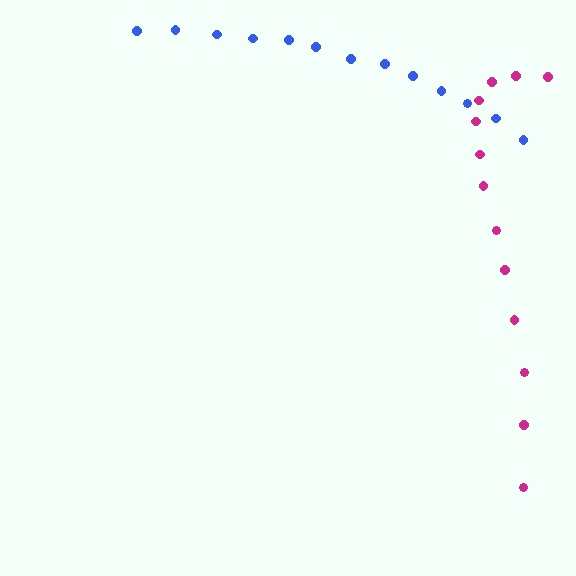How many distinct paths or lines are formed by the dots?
There are 2 distinct paths.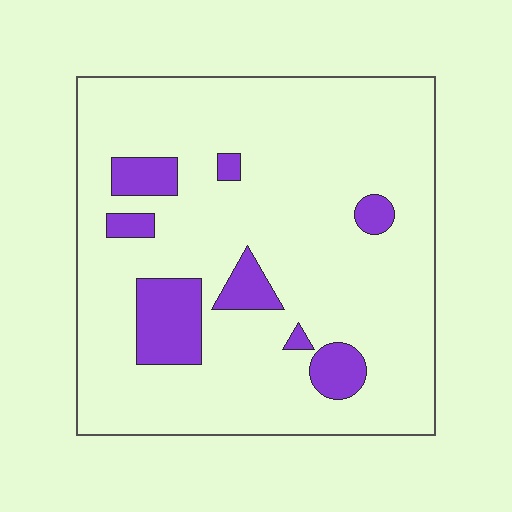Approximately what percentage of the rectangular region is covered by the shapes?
Approximately 15%.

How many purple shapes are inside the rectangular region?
8.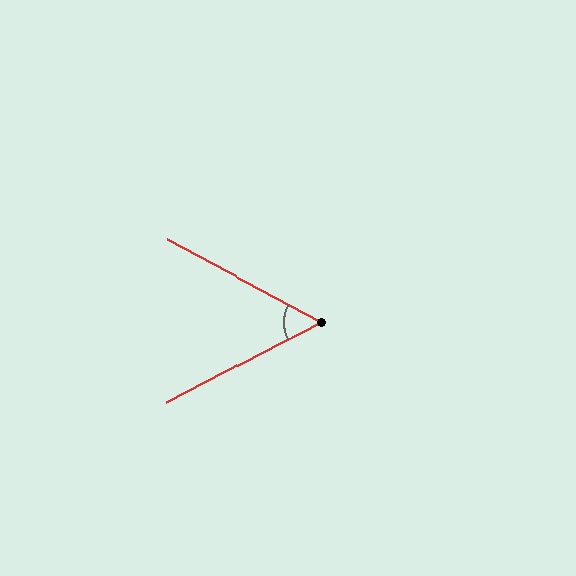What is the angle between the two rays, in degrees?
Approximately 56 degrees.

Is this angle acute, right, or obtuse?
It is acute.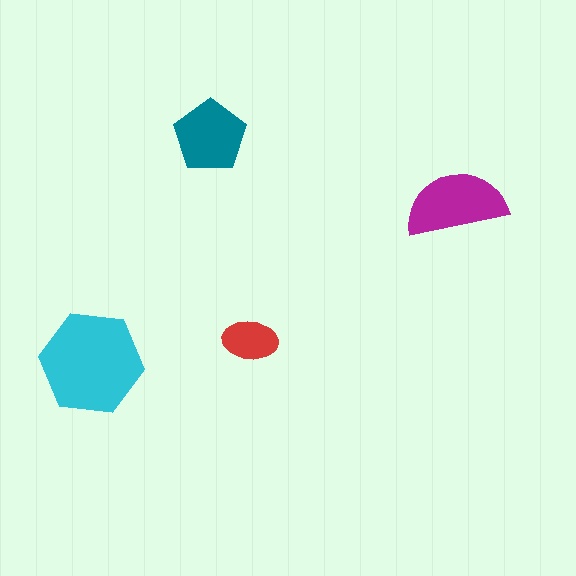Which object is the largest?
The cyan hexagon.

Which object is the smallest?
The red ellipse.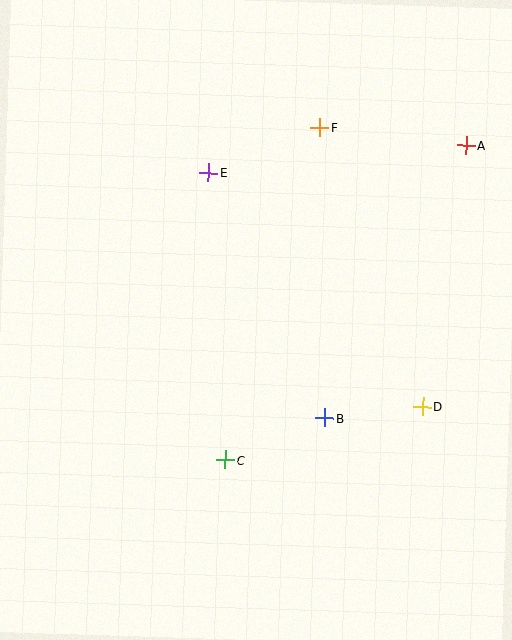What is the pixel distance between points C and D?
The distance between C and D is 204 pixels.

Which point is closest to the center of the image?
Point B at (325, 418) is closest to the center.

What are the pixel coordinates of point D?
Point D is at (423, 407).